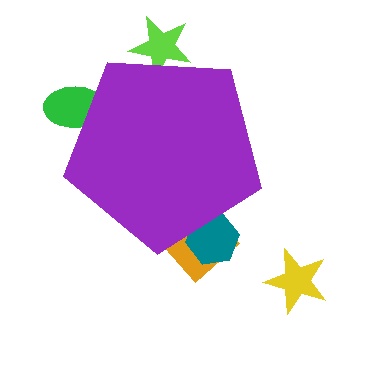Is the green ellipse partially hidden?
Yes, the green ellipse is partially hidden behind the purple pentagon.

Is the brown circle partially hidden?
Yes, the brown circle is partially hidden behind the purple pentagon.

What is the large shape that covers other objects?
A purple pentagon.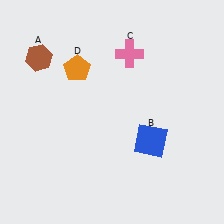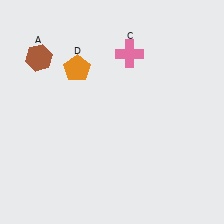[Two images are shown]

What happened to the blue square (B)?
The blue square (B) was removed in Image 2. It was in the bottom-right area of Image 1.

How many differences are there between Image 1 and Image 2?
There is 1 difference between the two images.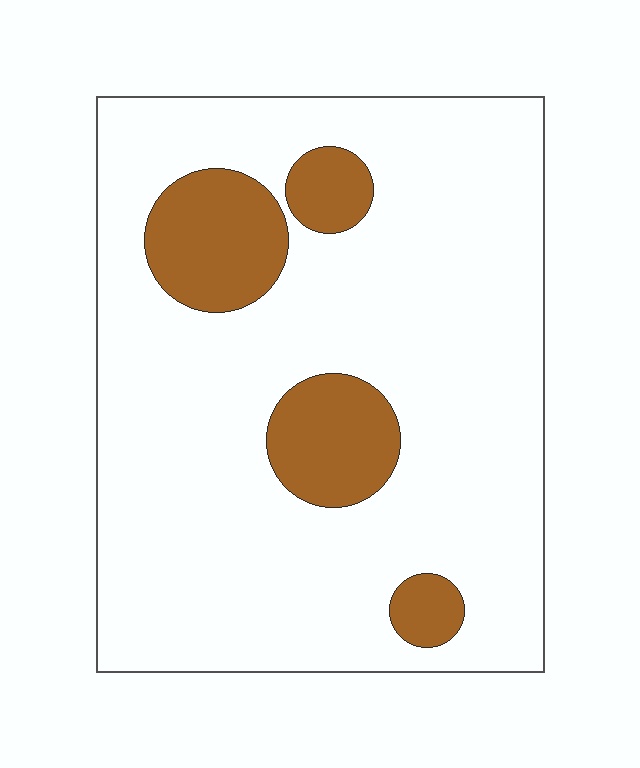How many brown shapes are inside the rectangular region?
4.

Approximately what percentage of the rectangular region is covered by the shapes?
Approximately 15%.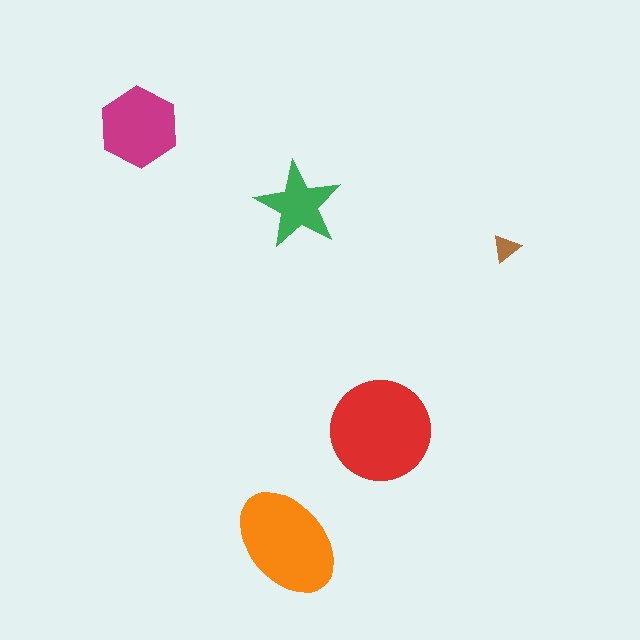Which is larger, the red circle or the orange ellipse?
The red circle.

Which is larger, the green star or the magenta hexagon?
The magenta hexagon.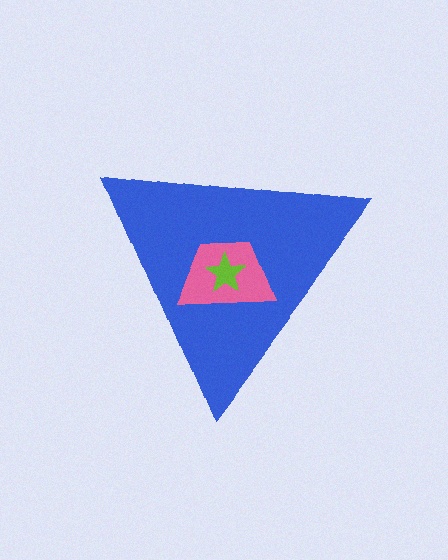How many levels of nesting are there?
3.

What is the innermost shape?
The lime star.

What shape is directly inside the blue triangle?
The pink trapezoid.